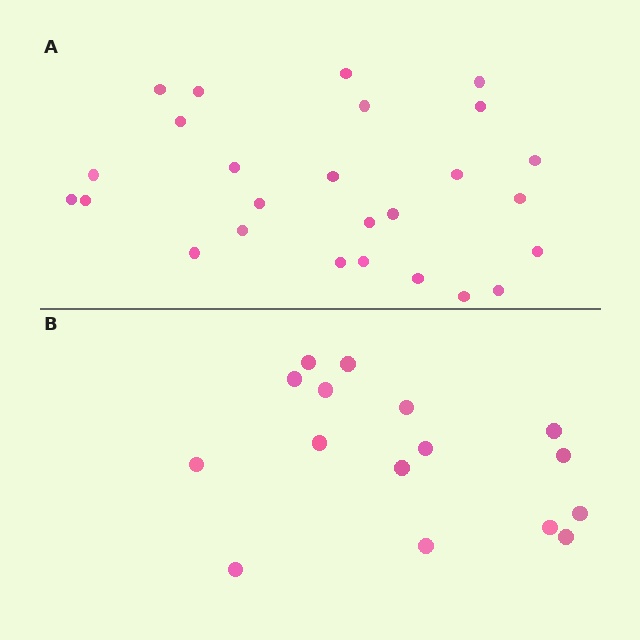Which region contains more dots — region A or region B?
Region A (the top region) has more dots.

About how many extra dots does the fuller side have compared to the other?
Region A has roughly 10 or so more dots than region B.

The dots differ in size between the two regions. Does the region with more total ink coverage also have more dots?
No. Region B has more total ink coverage because its dots are larger, but region A actually contains more individual dots. Total area can be misleading — the number of items is what matters here.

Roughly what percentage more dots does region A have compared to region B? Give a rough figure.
About 60% more.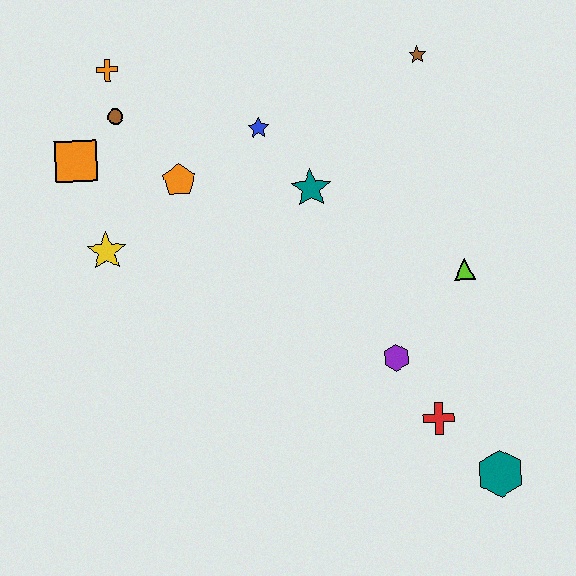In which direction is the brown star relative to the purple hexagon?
The brown star is above the purple hexagon.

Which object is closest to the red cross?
The purple hexagon is closest to the red cross.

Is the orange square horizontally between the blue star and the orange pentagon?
No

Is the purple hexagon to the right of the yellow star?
Yes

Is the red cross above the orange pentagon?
No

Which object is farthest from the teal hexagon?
The orange cross is farthest from the teal hexagon.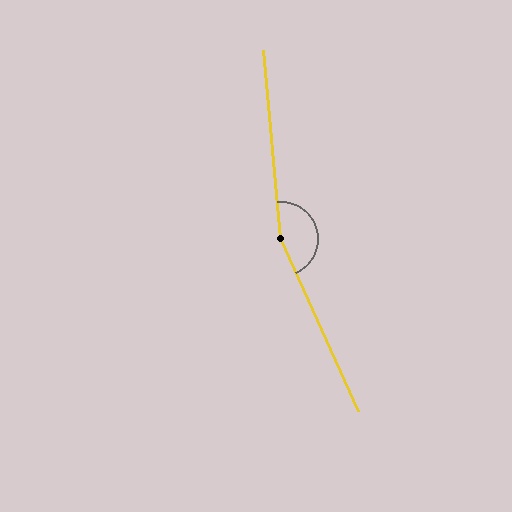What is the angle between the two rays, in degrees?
Approximately 161 degrees.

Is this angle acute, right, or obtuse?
It is obtuse.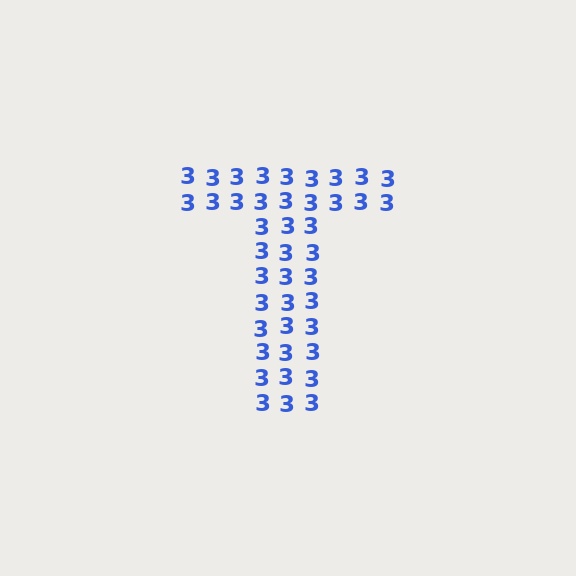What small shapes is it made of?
It is made of small digit 3's.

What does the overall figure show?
The overall figure shows the letter T.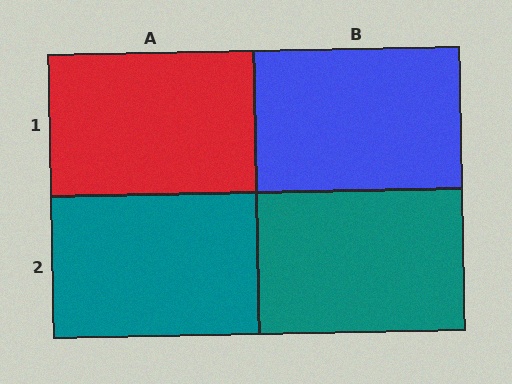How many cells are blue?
1 cell is blue.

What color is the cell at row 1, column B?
Blue.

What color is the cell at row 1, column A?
Red.